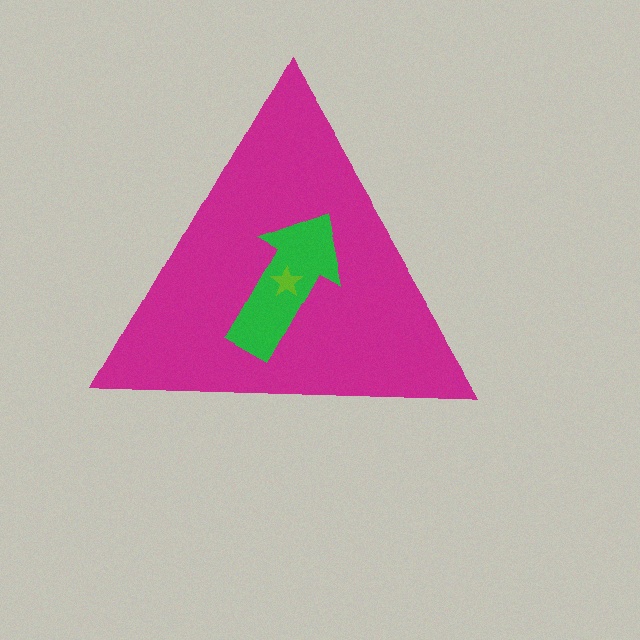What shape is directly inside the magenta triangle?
The green arrow.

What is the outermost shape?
The magenta triangle.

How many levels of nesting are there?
3.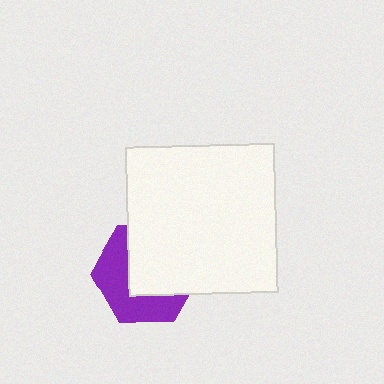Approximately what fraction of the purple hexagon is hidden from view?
Roughly 55% of the purple hexagon is hidden behind the white square.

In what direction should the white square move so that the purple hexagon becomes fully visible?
The white square should move toward the upper-right. That is the shortest direction to clear the overlap and leave the purple hexagon fully visible.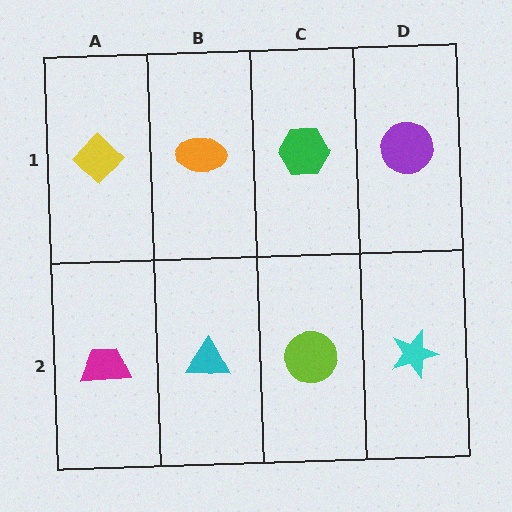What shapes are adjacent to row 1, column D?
A cyan star (row 2, column D), a green hexagon (row 1, column C).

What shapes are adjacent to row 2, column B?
An orange ellipse (row 1, column B), a magenta trapezoid (row 2, column A), a lime circle (row 2, column C).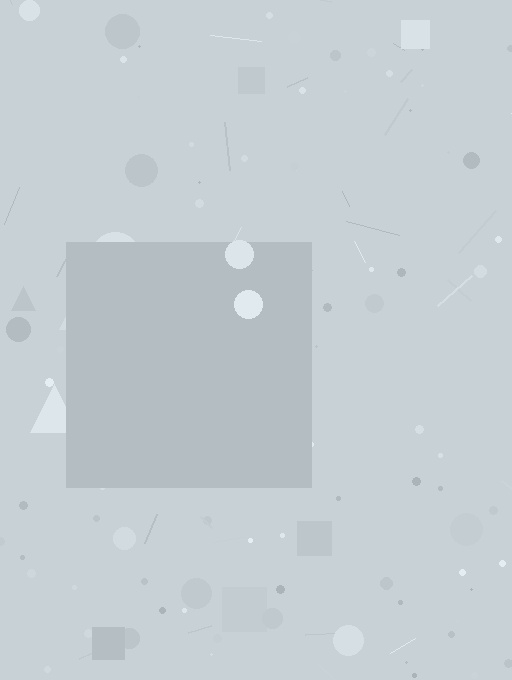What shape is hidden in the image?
A square is hidden in the image.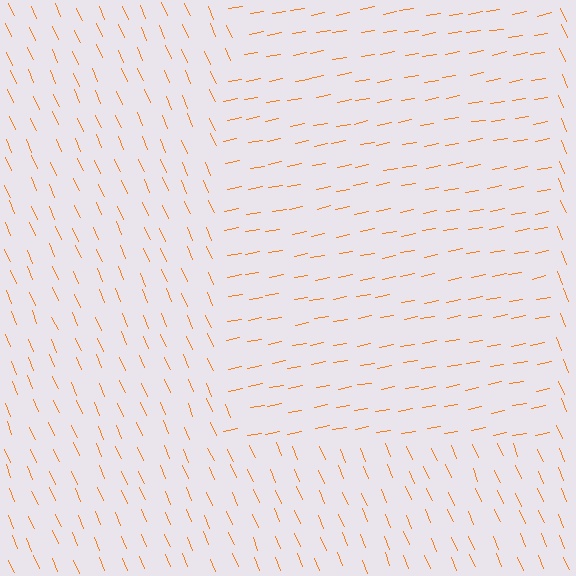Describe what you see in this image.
The image is filled with small orange line segments. A rectangle region in the image has lines oriented differently from the surrounding lines, creating a visible texture boundary.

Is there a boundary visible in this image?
Yes, there is a texture boundary formed by a change in line orientation.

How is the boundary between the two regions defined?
The boundary is defined purely by a change in line orientation (approximately 77 degrees difference). All lines are the same color and thickness.